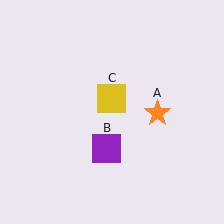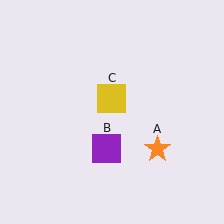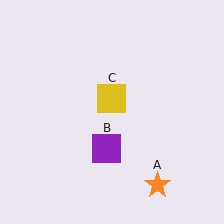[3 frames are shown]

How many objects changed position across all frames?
1 object changed position: orange star (object A).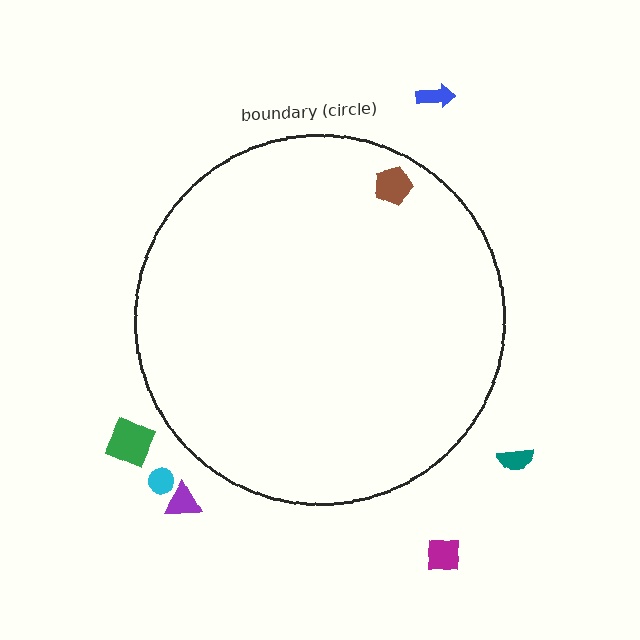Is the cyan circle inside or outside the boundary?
Outside.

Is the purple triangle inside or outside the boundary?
Outside.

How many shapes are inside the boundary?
1 inside, 6 outside.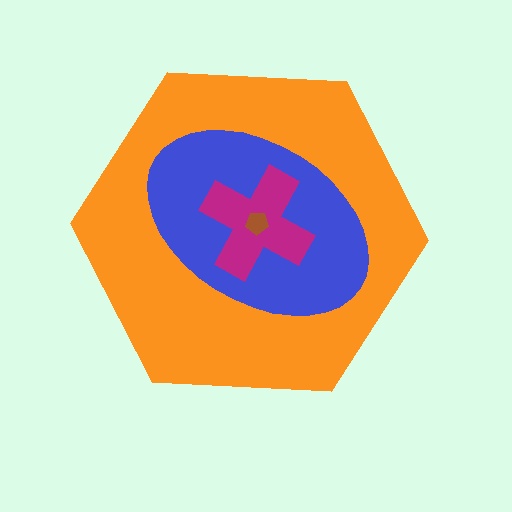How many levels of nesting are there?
4.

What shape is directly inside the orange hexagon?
The blue ellipse.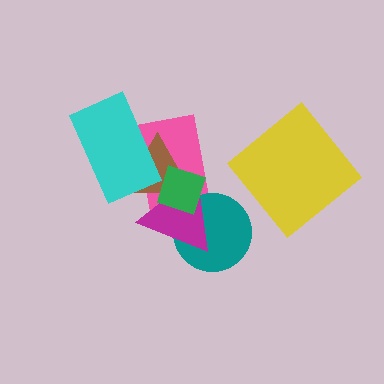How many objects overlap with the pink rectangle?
5 objects overlap with the pink rectangle.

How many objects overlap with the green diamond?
4 objects overlap with the green diamond.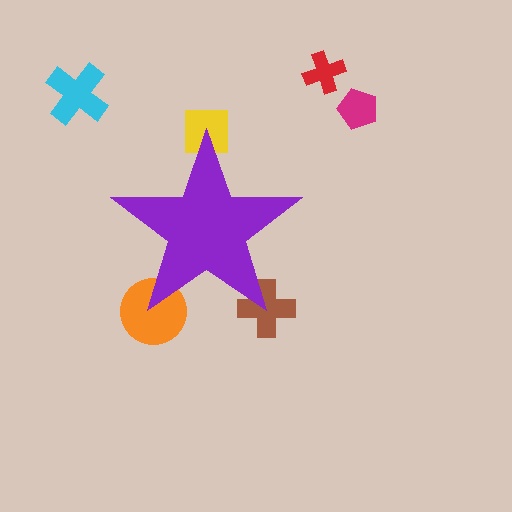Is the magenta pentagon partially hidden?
No, the magenta pentagon is fully visible.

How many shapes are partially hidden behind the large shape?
3 shapes are partially hidden.